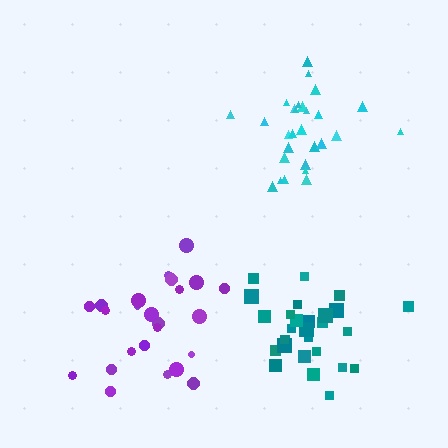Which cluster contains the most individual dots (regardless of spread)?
Teal (28).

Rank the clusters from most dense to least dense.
cyan, teal, purple.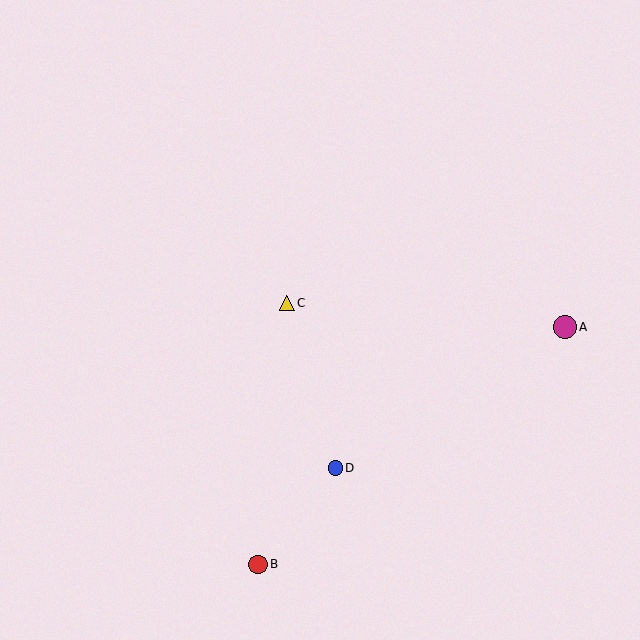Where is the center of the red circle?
The center of the red circle is at (258, 564).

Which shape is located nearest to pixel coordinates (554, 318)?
The magenta circle (labeled A) at (565, 327) is nearest to that location.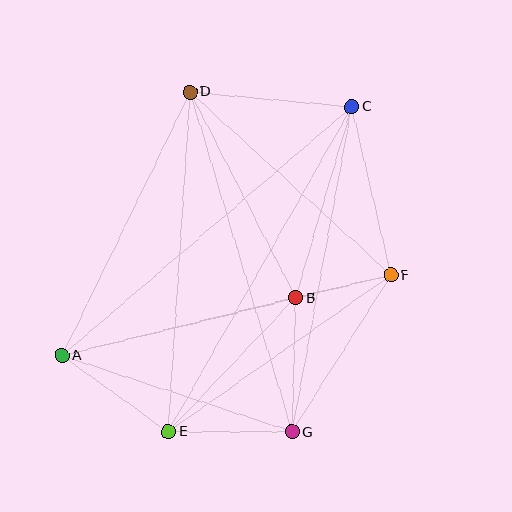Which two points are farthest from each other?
Points A and C are farthest from each other.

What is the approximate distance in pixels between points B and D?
The distance between B and D is approximately 232 pixels.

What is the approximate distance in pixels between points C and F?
The distance between C and F is approximately 173 pixels.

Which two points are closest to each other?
Points B and F are closest to each other.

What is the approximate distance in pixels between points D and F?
The distance between D and F is approximately 272 pixels.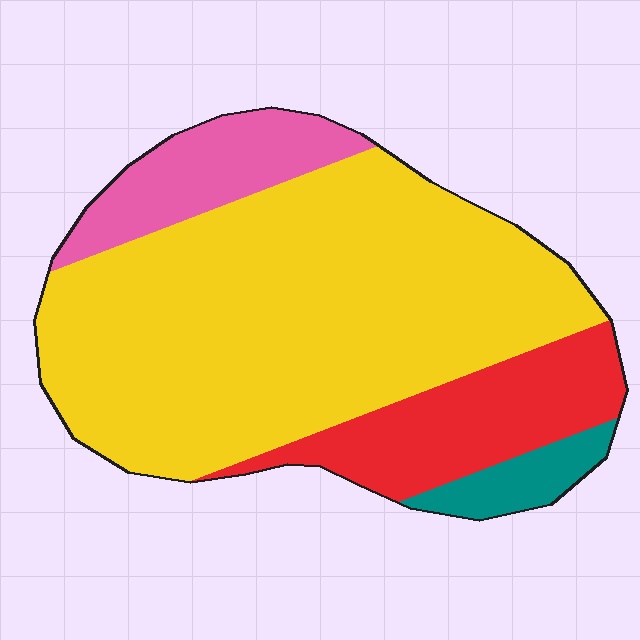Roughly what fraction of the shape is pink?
Pink takes up about one eighth (1/8) of the shape.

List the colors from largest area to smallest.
From largest to smallest: yellow, red, pink, teal.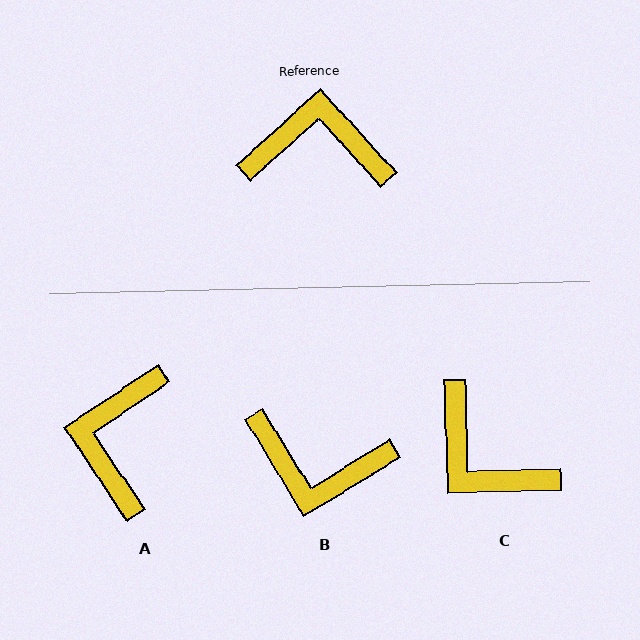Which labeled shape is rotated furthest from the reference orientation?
B, about 169 degrees away.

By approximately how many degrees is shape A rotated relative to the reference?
Approximately 82 degrees counter-clockwise.